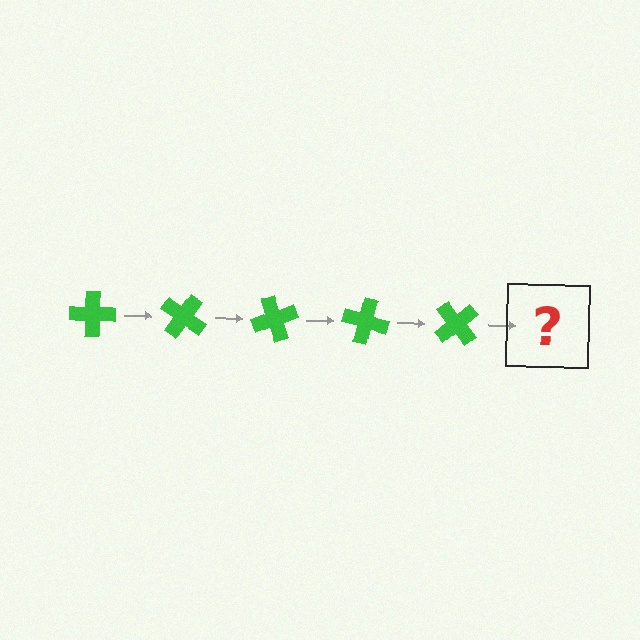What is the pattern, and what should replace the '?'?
The pattern is that the cross rotates 35 degrees each step. The '?' should be a green cross rotated 175 degrees.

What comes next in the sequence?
The next element should be a green cross rotated 175 degrees.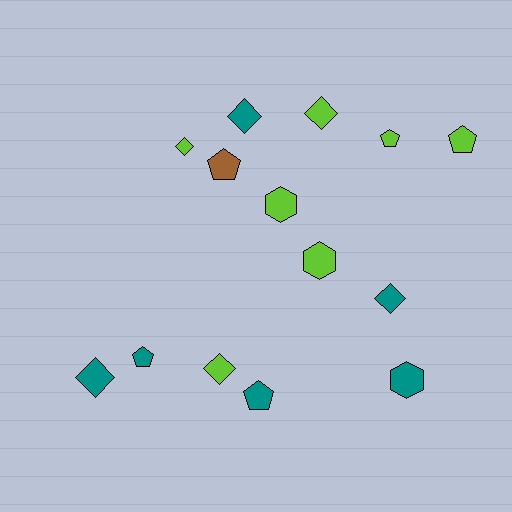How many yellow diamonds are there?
There are no yellow diamonds.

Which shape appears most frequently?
Diamond, with 6 objects.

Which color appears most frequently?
Lime, with 7 objects.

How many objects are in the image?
There are 14 objects.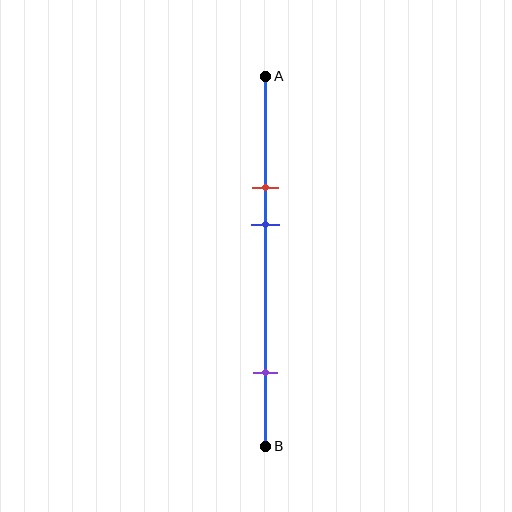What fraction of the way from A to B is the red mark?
The red mark is approximately 30% (0.3) of the way from A to B.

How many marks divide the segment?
There are 3 marks dividing the segment.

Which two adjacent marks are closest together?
The red and blue marks are the closest adjacent pair.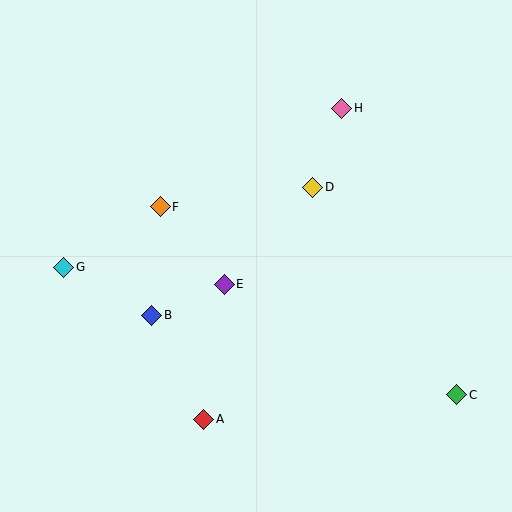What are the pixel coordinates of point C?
Point C is at (457, 395).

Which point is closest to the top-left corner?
Point F is closest to the top-left corner.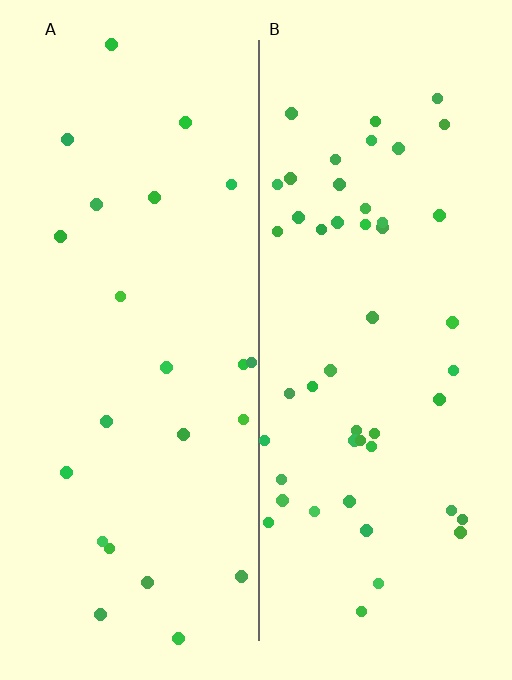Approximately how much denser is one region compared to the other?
Approximately 2.1× — region B over region A.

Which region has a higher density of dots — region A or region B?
B (the right).